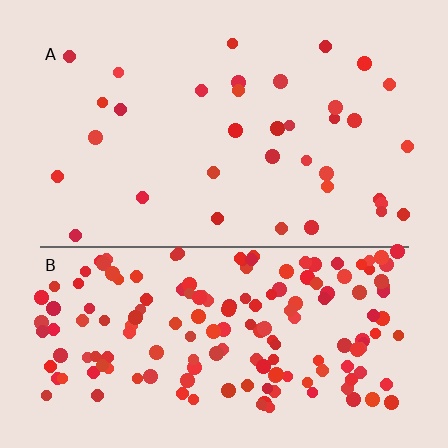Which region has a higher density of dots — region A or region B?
B (the bottom).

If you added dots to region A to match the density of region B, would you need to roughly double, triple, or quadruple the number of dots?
Approximately quadruple.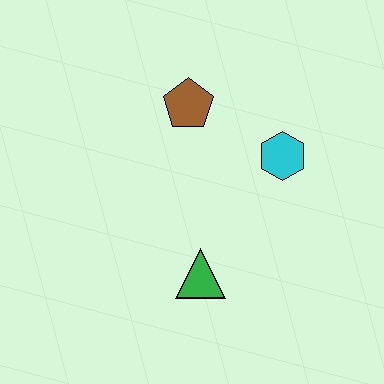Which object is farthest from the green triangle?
The brown pentagon is farthest from the green triangle.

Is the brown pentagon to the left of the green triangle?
Yes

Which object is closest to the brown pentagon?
The cyan hexagon is closest to the brown pentagon.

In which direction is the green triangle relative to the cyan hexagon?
The green triangle is below the cyan hexagon.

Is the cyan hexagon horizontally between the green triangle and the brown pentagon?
No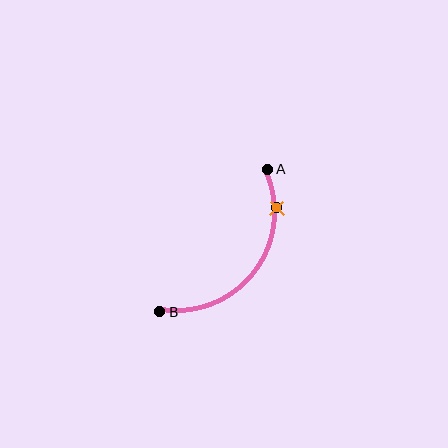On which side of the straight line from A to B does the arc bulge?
The arc bulges below and to the right of the straight line connecting A and B.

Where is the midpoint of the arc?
The arc midpoint is the point on the curve farthest from the straight line joining A and B. It sits below and to the right of that line.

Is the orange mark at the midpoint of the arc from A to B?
No. The orange mark lies on the arc but is closer to endpoint A. The arc midpoint would be at the point on the curve equidistant along the arc from both A and B.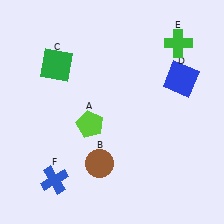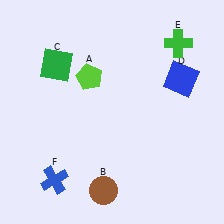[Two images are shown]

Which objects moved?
The objects that moved are: the lime pentagon (A), the brown circle (B).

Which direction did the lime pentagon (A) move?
The lime pentagon (A) moved up.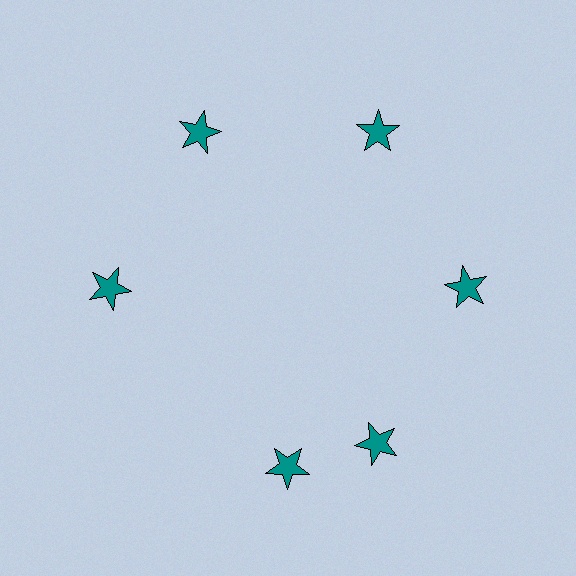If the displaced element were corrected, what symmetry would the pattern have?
It would have 6-fold rotational symmetry — the pattern would map onto itself every 60 degrees.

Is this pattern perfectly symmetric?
No. The 6 teal stars are arranged in a ring, but one element near the 7 o'clock position is rotated out of alignment along the ring, breaking the 6-fold rotational symmetry.